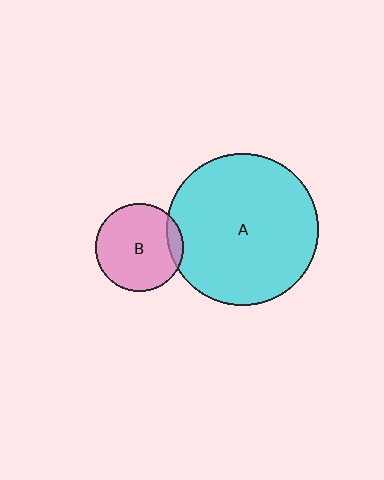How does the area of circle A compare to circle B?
Approximately 3.0 times.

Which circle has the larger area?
Circle A (cyan).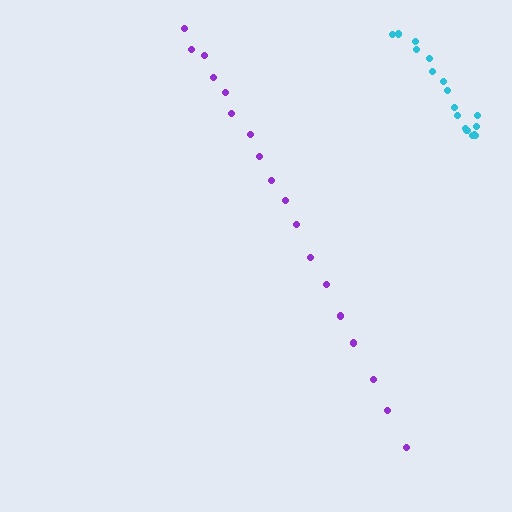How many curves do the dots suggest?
There are 2 distinct paths.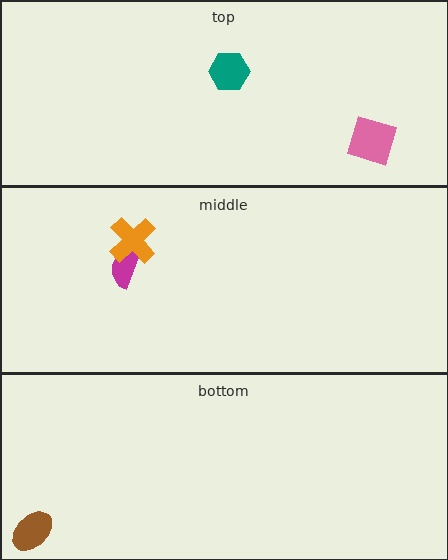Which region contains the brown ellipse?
The bottom region.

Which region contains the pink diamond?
The top region.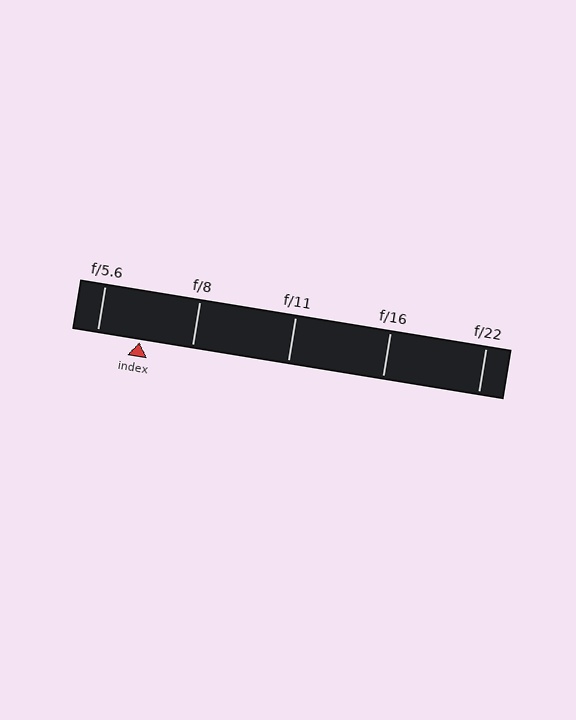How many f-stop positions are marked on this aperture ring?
There are 5 f-stop positions marked.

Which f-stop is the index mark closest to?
The index mark is closest to f/5.6.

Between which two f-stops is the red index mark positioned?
The index mark is between f/5.6 and f/8.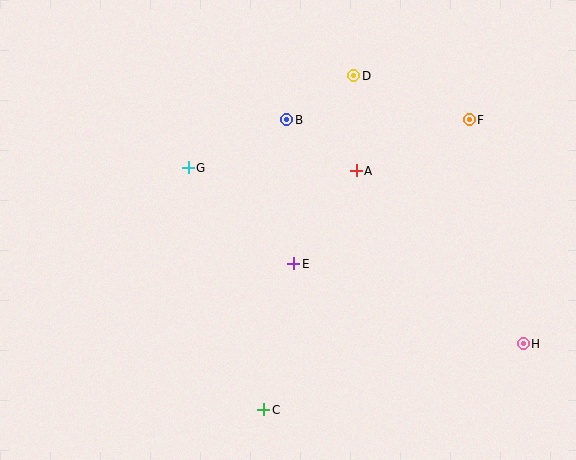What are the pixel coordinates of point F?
Point F is at (469, 120).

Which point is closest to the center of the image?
Point E at (294, 264) is closest to the center.